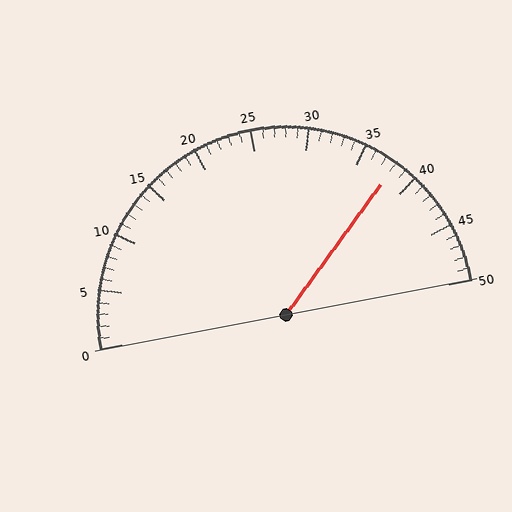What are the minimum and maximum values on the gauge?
The gauge ranges from 0 to 50.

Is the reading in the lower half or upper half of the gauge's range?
The reading is in the upper half of the range (0 to 50).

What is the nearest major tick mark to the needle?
The nearest major tick mark is 40.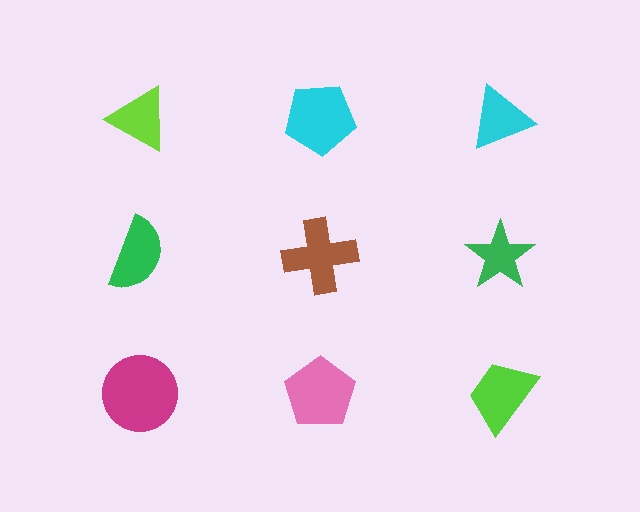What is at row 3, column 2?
A pink pentagon.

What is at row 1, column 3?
A cyan triangle.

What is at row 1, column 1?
A lime triangle.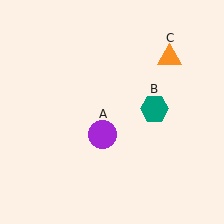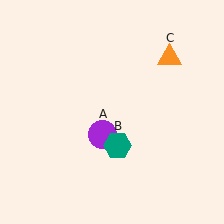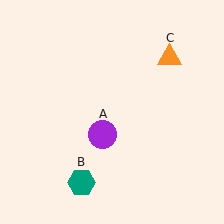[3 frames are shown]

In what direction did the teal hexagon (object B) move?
The teal hexagon (object B) moved down and to the left.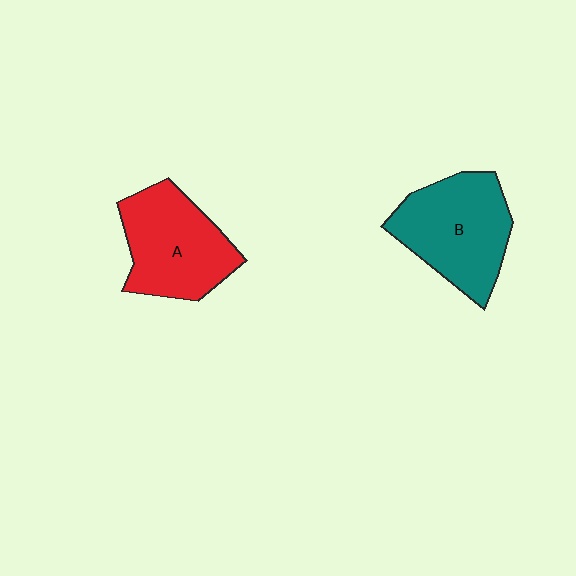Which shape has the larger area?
Shape B (teal).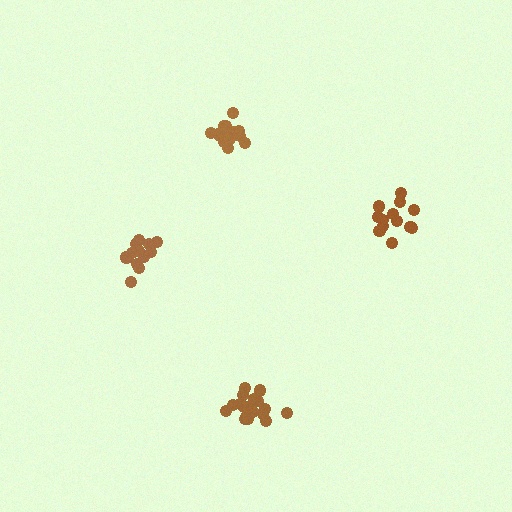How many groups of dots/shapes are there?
There are 4 groups.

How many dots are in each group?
Group 1: 14 dots, Group 2: 13 dots, Group 3: 18 dots, Group 4: 13 dots (58 total).